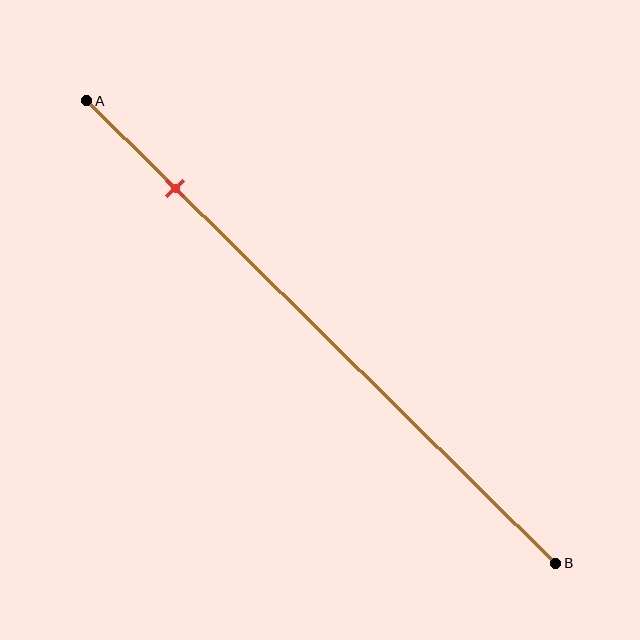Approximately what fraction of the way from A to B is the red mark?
The red mark is approximately 20% of the way from A to B.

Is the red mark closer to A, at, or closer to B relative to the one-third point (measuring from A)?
The red mark is closer to point A than the one-third point of segment AB.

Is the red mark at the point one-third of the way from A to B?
No, the mark is at about 20% from A, not at the 33% one-third point.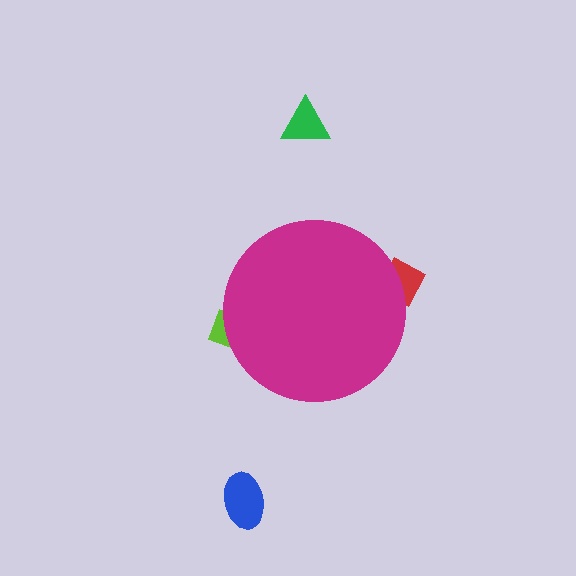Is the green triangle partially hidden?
No, the green triangle is fully visible.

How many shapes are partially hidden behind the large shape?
2 shapes are partially hidden.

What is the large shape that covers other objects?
A magenta circle.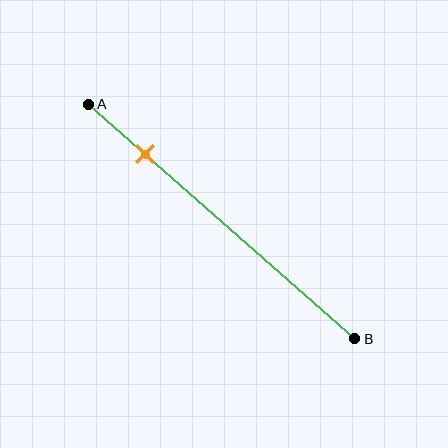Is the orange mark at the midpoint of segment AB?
No, the mark is at about 20% from A, not at the 50% midpoint.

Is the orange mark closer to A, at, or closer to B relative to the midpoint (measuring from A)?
The orange mark is closer to point A than the midpoint of segment AB.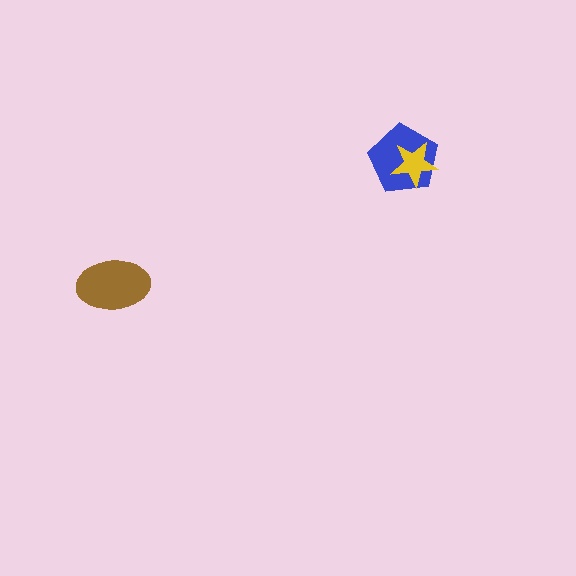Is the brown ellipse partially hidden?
No, no other shape covers it.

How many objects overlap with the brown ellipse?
0 objects overlap with the brown ellipse.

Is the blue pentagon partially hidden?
Yes, it is partially covered by another shape.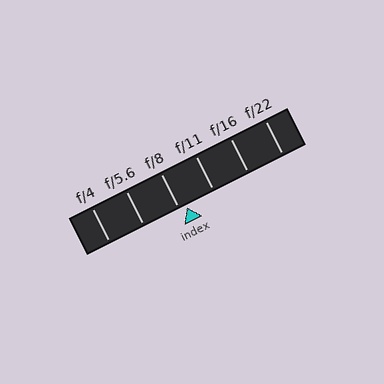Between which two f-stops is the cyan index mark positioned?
The index mark is between f/8 and f/11.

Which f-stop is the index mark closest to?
The index mark is closest to f/8.